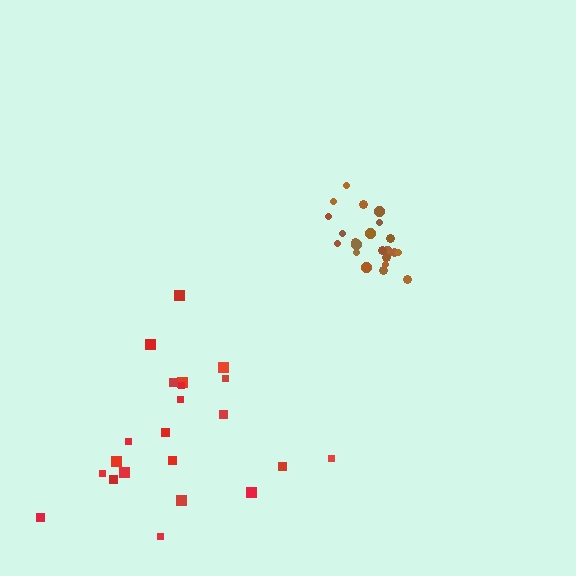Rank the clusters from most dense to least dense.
brown, red.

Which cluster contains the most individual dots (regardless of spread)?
Red (22).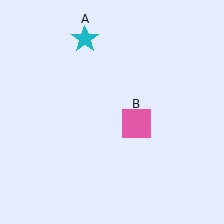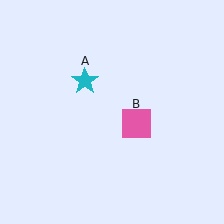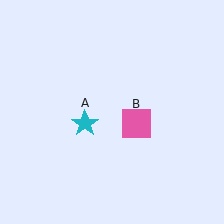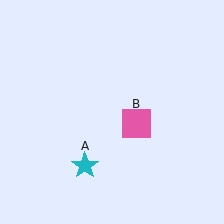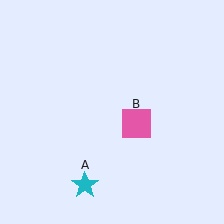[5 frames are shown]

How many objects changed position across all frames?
1 object changed position: cyan star (object A).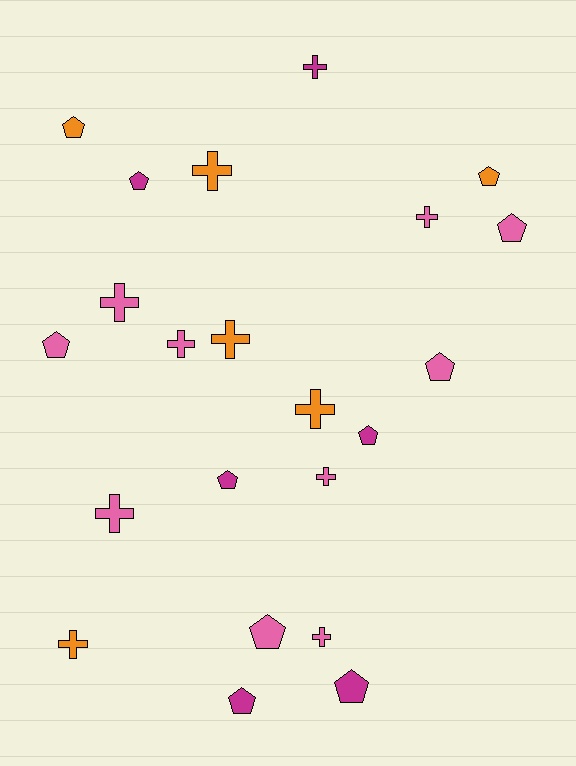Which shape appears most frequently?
Cross, with 11 objects.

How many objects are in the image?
There are 22 objects.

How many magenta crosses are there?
There is 1 magenta cross.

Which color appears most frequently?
Pink, with 10 objects.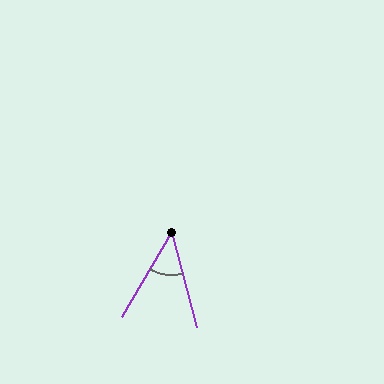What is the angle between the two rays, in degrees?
Approximately 45 degrees.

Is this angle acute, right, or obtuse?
It is acute.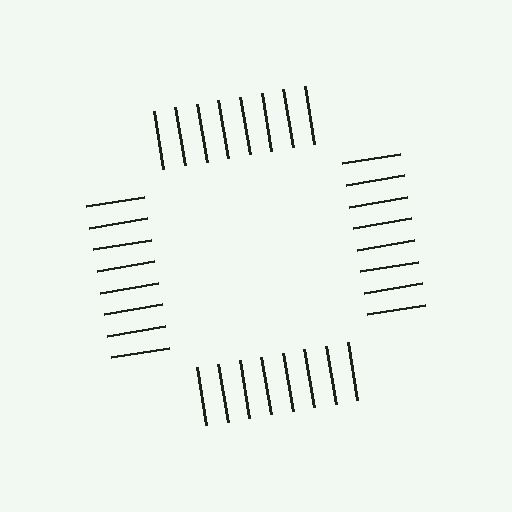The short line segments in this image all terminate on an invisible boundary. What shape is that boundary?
An illusory square — the line segments terminate on its edges but no continuous stroke is drawn.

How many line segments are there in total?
32 — 8 along each of the 4 edges.